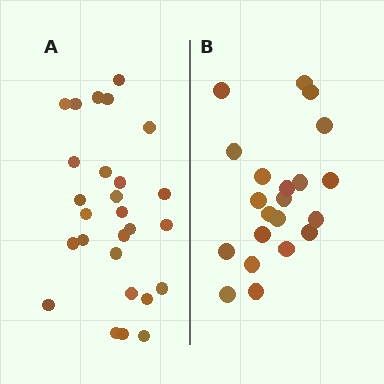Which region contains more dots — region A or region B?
Region A (the left region) has more dots.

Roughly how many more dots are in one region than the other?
Region A has about 6 more dots than region B.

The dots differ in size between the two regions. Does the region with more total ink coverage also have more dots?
No. Region B has more total ink coverage because its dots are larger, but region A actually contains more individual dots. Total area can be misleading — the number of items is what matters here.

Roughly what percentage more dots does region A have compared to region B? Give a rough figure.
About 30% more.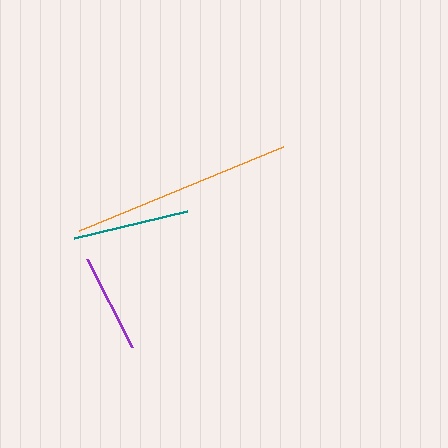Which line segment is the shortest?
The purple line is the shortest at approximately 99 pixels.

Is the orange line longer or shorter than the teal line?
The orange line is longer than the teal line.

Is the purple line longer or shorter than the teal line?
The teal line is longer than the purple line.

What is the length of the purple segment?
The purple segment is approximately 99 pixels long.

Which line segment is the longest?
The orange line is the longest at approximately 220 pixels.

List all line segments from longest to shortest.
From longest to shortest: orange, teal, purple.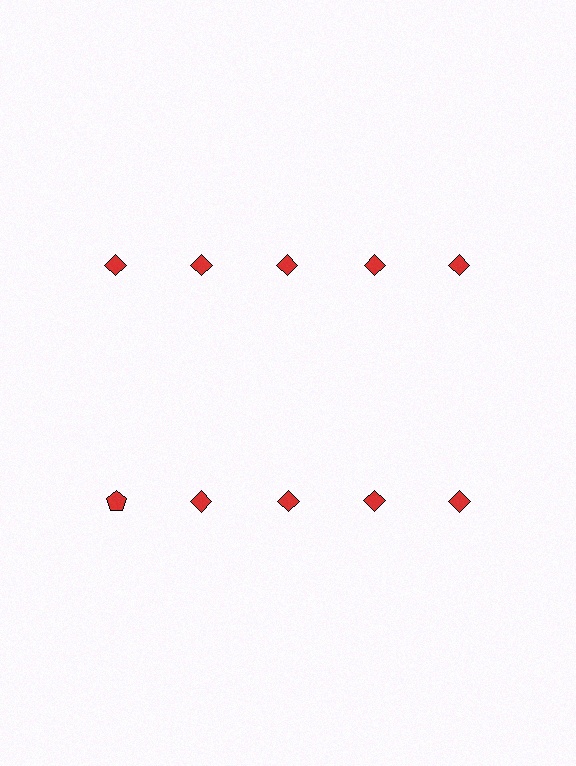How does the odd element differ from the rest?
It has a different shape: pentagon instead of diamond.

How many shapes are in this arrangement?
There are 10 shapes arranged in a grid pattern.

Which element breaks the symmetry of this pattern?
The red pentagon in the second row, leftmost column breaks the symmetry. All other shapes are red diamonds.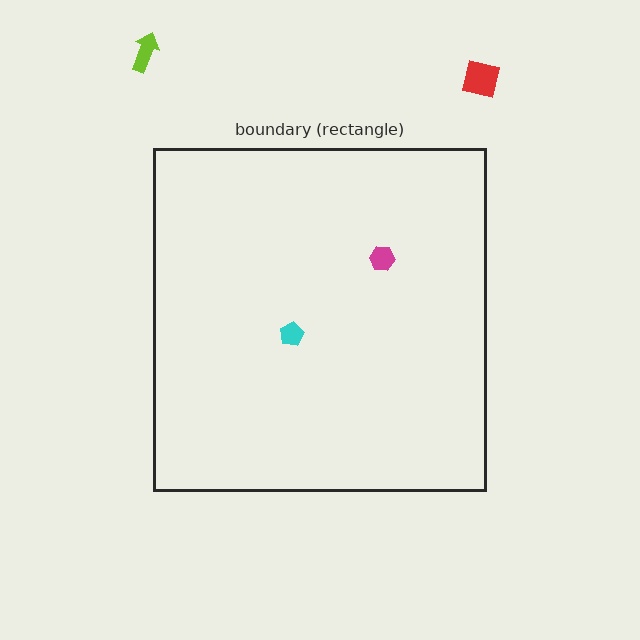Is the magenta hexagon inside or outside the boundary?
Inside.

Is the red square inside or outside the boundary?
Outside.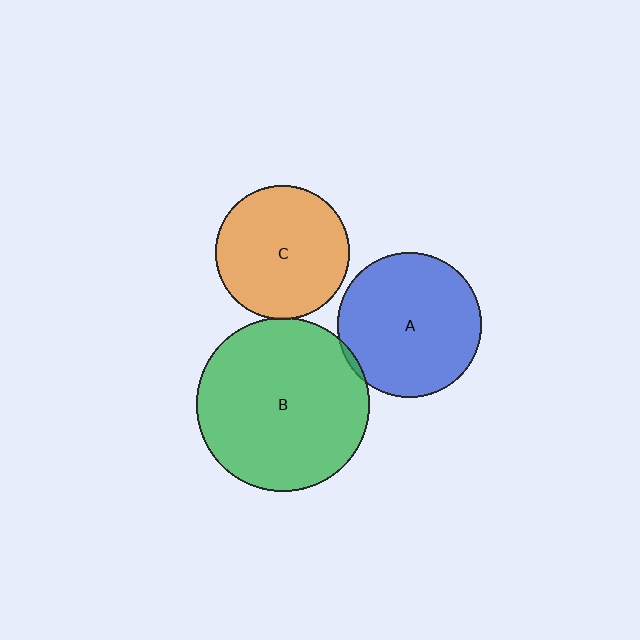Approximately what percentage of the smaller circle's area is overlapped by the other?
Approximately 5%.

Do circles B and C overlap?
Yes.